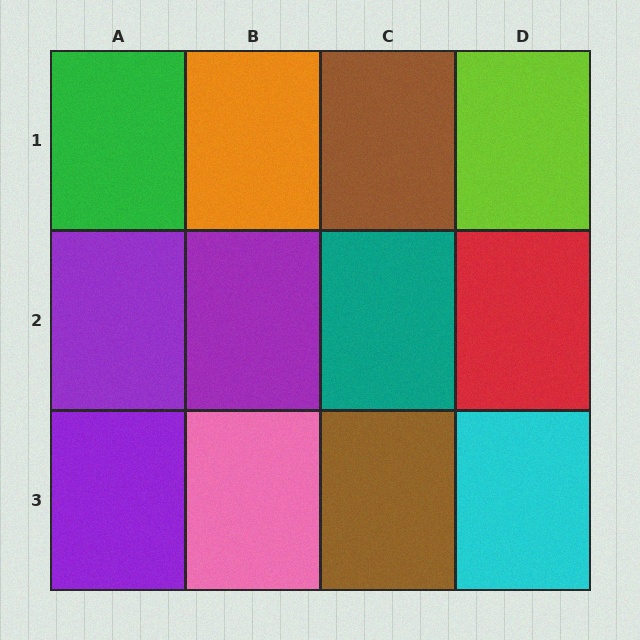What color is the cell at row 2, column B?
Purple.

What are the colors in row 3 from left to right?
Purple, pink, brown, cyan.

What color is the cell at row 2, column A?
Purple.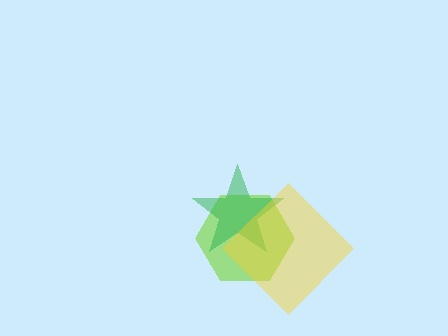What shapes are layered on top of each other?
The layered shapes are: a lime hexagon, a green star, a yellow diamond.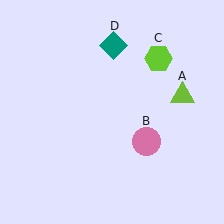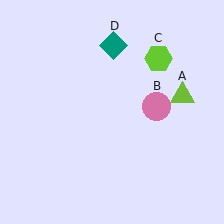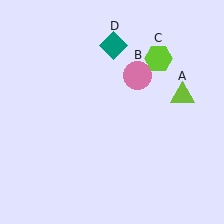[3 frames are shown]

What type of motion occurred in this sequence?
The pink circle (object B) rotated counterclockwise around the center of the scene.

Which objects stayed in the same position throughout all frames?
Lime triangle (object A) and lime hexagon (object C) and teal diamond (object D) remained stationary.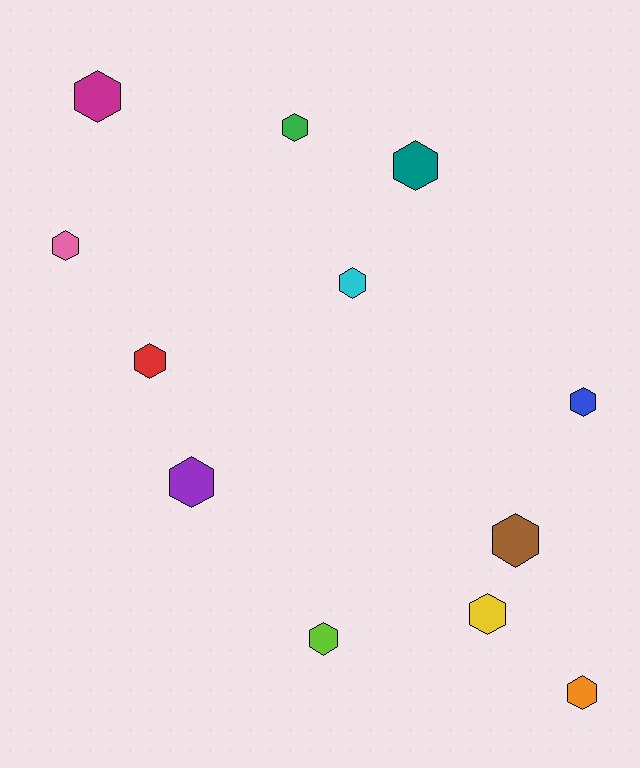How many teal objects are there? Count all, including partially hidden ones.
There is 1 teal object.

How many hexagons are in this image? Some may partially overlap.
There are 12 hexagons.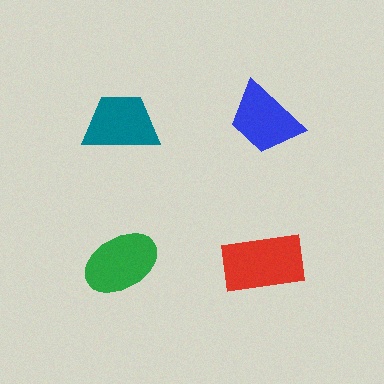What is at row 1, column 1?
A teal trapezoid.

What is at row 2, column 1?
A green ellipse.